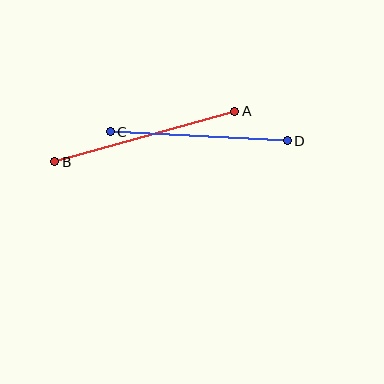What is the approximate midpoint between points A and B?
The midpoint is at approximately (145, 137) pixels.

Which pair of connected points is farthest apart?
Points A and B are farthest apart.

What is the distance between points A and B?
The distance is approximately 187 pixels.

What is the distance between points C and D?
The distance is approximately 177 pixels.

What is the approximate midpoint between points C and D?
The midpoint is at approximately (199, 136) pixels.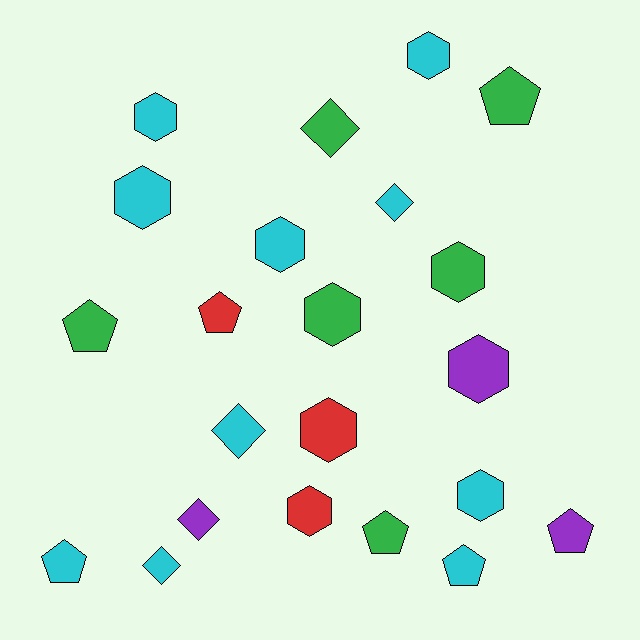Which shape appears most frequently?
Hexagon, with 10 objects.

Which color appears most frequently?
Cyan, with 10 objects.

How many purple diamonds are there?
There is 1 purple diamond.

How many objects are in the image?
There are 22 objects.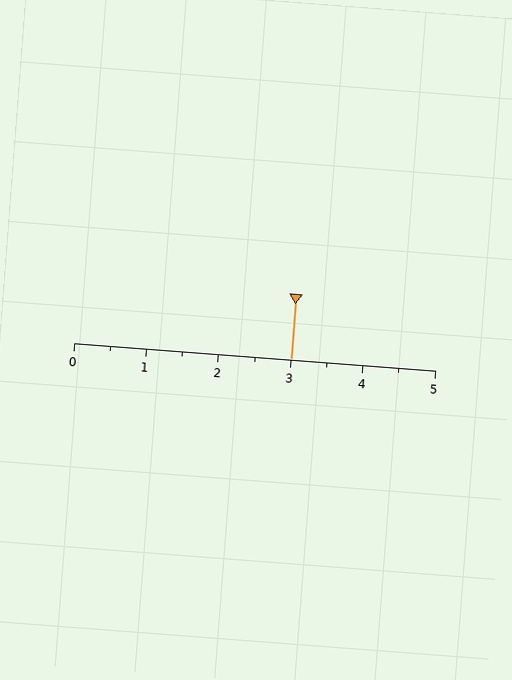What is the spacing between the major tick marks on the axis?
The major ticks are spaced 1 apart.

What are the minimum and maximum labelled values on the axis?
The axis runs from 0 to 5.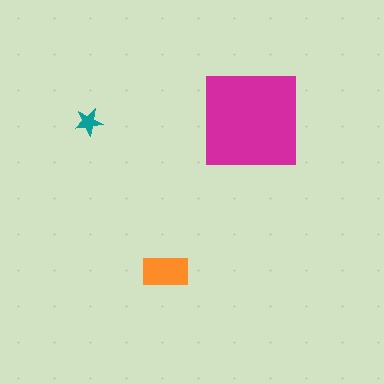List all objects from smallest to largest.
The teal star, the orange rectangle, the magenta square.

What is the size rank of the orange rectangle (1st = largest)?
2nd.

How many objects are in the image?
There are 3 objects in the image.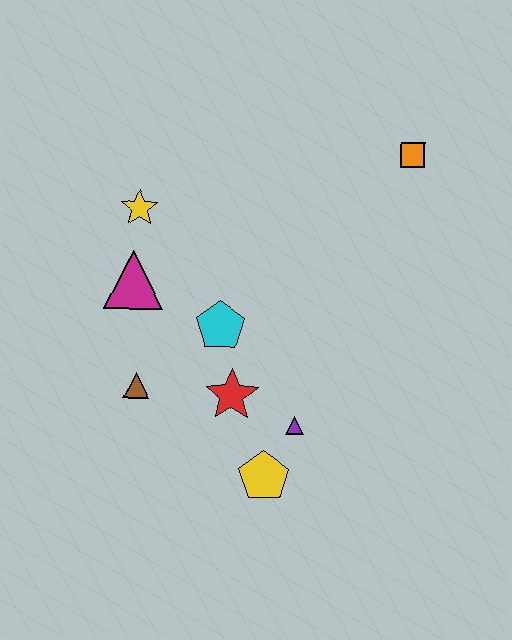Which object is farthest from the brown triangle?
The orange square is farthest from the brown triangle.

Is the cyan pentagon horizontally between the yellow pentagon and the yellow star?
Yes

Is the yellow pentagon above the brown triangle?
No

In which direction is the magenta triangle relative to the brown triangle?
The magenta triangle is above the brown triangle.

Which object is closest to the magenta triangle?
The yellow star is closest to the magenta triangle.